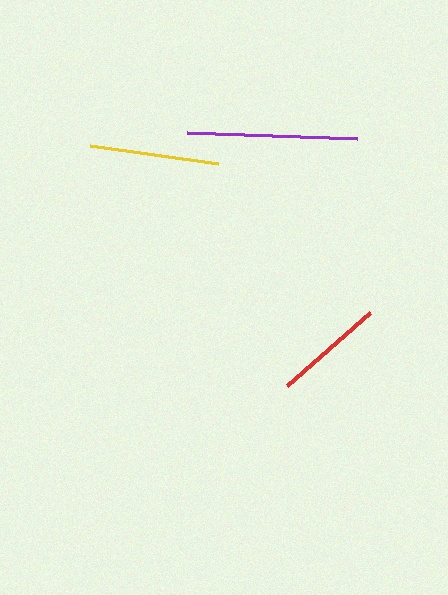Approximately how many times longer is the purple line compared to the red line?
The purple line is approximately 1.5 times the length of the red line.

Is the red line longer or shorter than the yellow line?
The yellow line is longer than the red line.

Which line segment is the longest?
The purple line is the longest at approximately 169 pixels.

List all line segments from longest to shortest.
From longest to shortest: purple, yellow, red.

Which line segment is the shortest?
The red line is the shortest at approximately 110 pixels.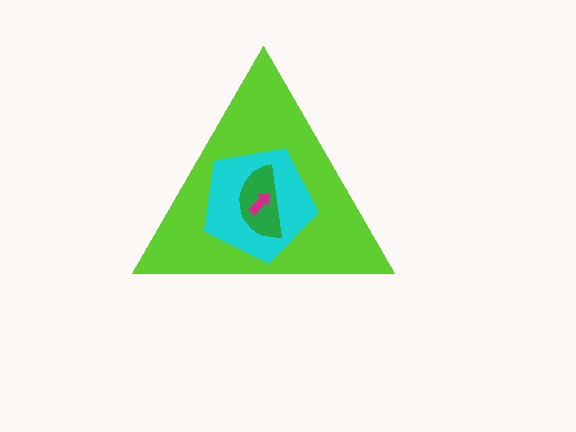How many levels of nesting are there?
4.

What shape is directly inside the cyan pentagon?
The green semicircle.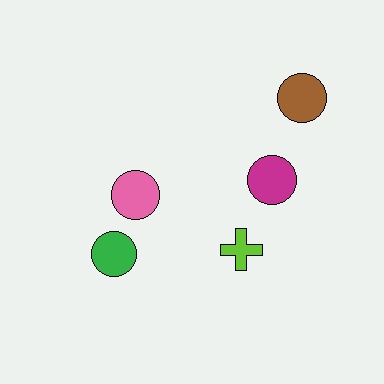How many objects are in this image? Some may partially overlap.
There are 5 objects.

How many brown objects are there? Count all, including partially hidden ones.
There is 1 brown object.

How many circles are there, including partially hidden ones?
There are 4 circles.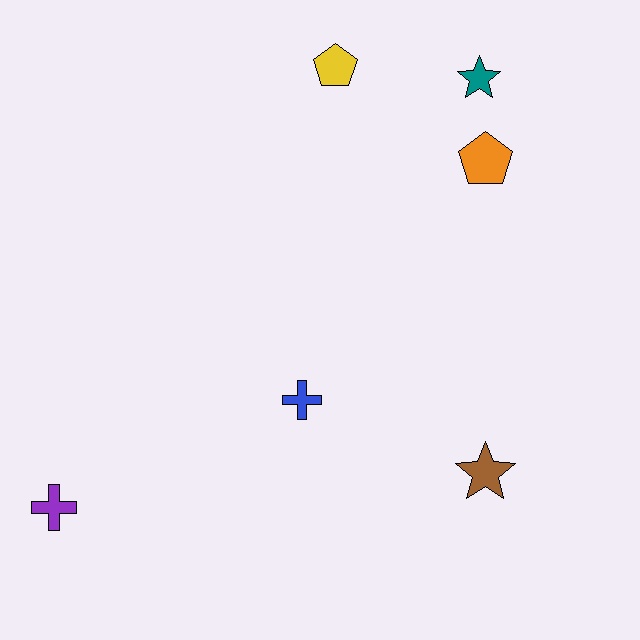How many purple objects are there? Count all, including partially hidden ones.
There is 1 purple object.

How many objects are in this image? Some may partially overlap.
There are 6 objects.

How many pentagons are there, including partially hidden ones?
There are 2 pentagons.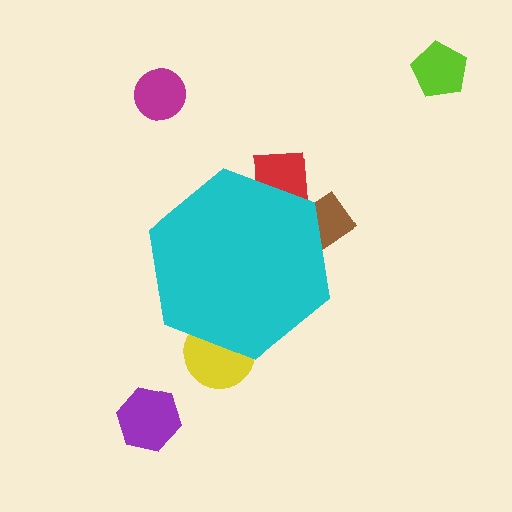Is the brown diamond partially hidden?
Yes, the brown diamond is partially hidden behind the cyan hexagon.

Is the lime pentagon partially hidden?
No, the lime pentagon is fully visible.